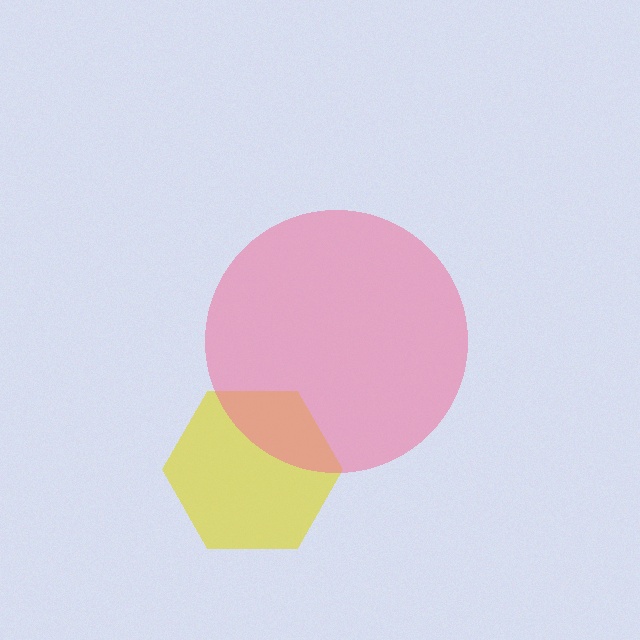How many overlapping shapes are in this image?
There are 2 overlapping shapes in the image.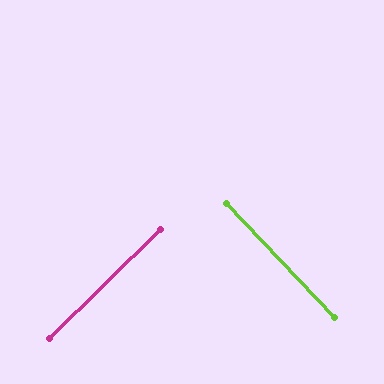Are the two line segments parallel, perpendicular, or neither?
Perpendicular — they meet at approximately 89°.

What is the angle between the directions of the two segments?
Approximately 89 degrees.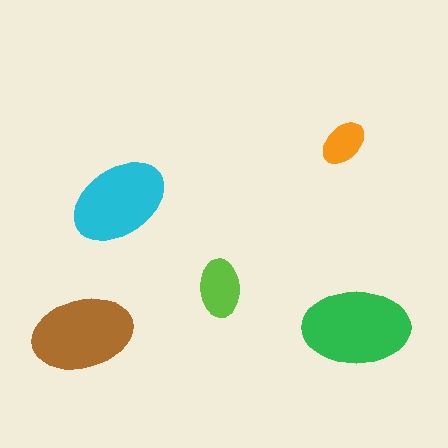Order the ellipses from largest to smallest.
the green one, the brown one, the cyan one, the lime one, the orange one.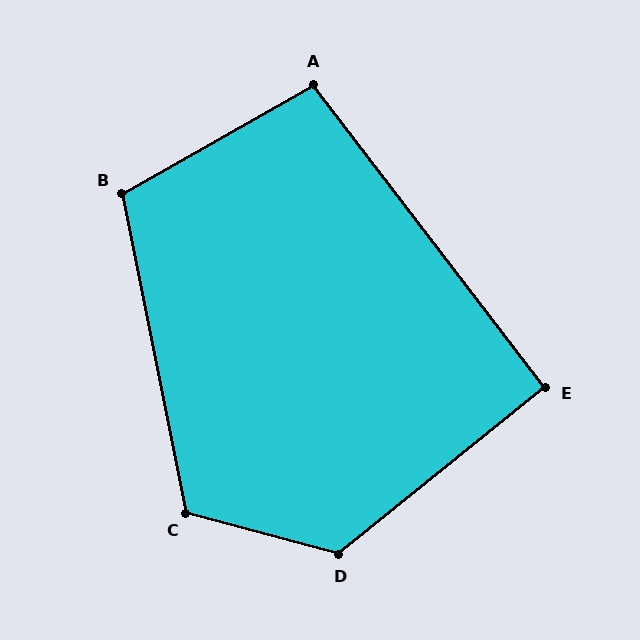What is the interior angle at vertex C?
Approximately 116 degrees (obtuse).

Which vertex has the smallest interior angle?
E, at approximately 91 degrees.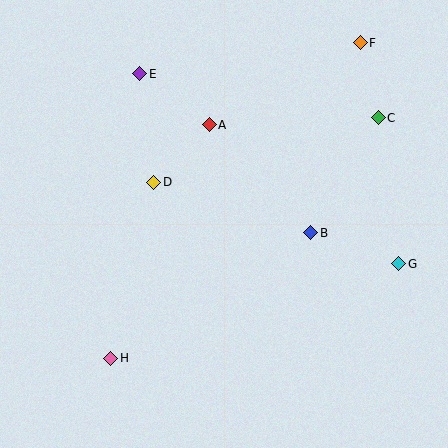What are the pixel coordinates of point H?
Point H is at (111, 358).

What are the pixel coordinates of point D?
Point D is at (154, 182).